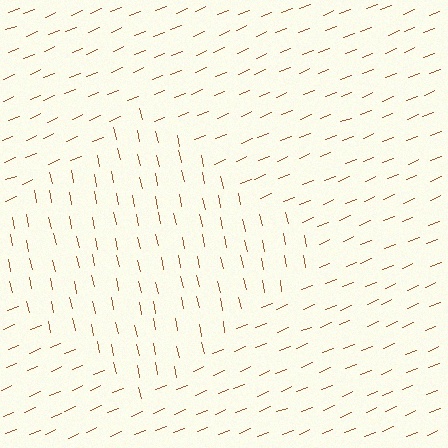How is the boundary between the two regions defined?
The boundary is defined purely by a change in line orientation (approximately 80 degrees difference). All lines are the same color and thickness.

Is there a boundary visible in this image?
Yes, there is a texture boundary formed by a change in line orientation.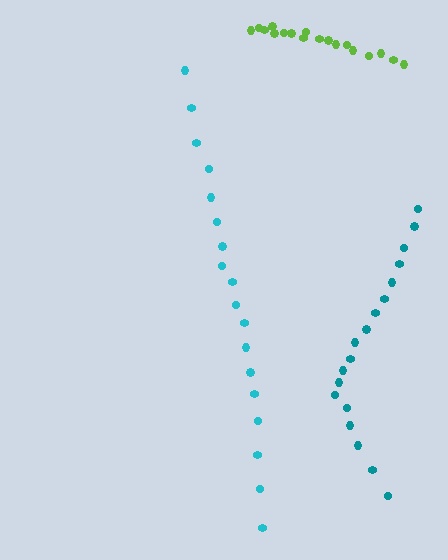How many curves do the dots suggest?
There are 3 distinct paths.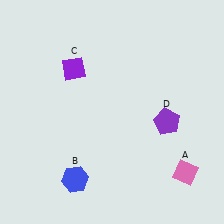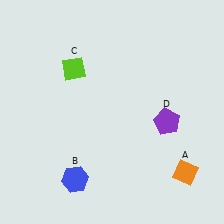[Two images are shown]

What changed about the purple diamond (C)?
In Image 1, C is purple. In Image 2, it changed to lime.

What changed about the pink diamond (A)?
In Image 1, A is pink. In Image 2, it changed to orange.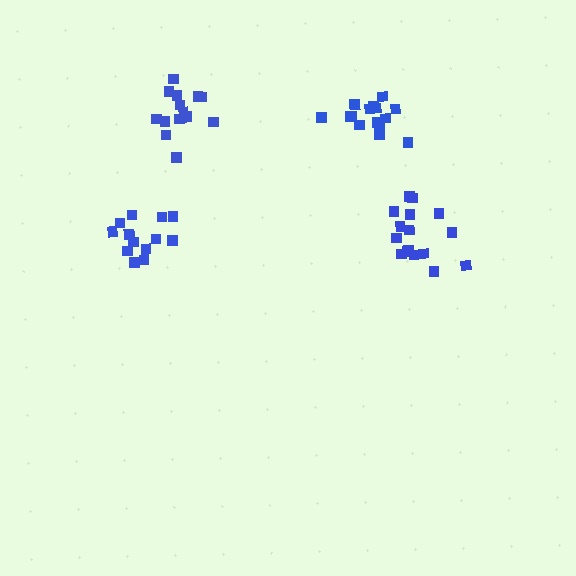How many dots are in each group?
Group 1: 13 dots, Group 2: 16 dots, Group 3: 15 dots, Group 4: 14 dots (58 total).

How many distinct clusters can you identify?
There are 4 distinct clusters.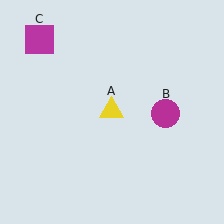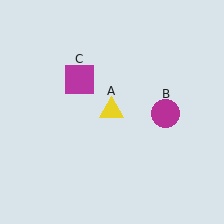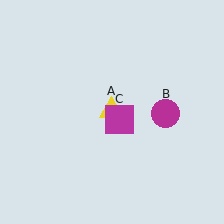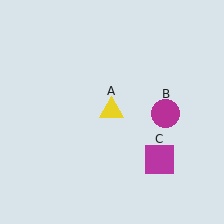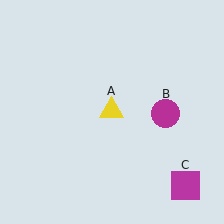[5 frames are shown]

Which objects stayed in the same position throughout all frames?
Yellow triangle (object A) and magenta circle (object B) remained stationary.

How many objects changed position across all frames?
1 object changed position: magenta square (object C).